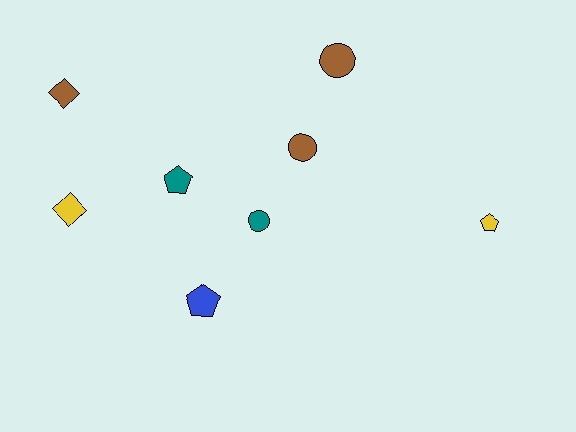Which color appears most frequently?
Brown, with 3 objects.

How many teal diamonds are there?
There are no teal diamonds.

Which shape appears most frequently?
Circle, with 3 objects.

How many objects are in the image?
There are 8 objects.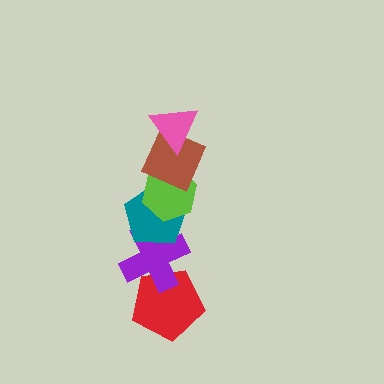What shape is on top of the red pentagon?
The purple cross is on top of the red pentagon.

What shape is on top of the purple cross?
The teal pentagon is on top of the purple cross.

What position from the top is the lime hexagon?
The lime hexagon is 3rd from the top.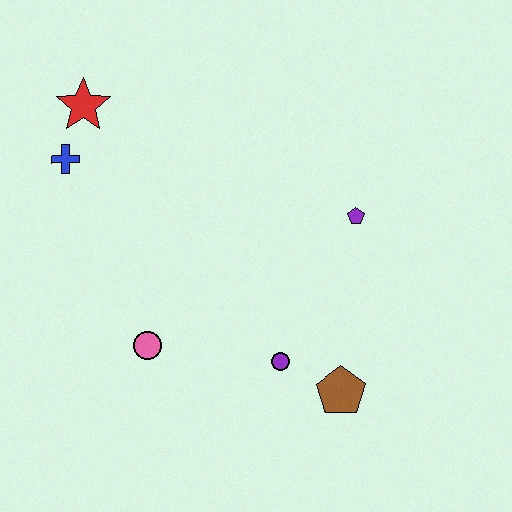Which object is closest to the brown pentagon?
The purple circle is closest to the brown pentagon.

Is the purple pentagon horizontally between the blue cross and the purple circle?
No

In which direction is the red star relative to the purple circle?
The red star is above the purple circle.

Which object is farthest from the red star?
The brown pentagon is farthest from the red star.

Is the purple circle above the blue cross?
No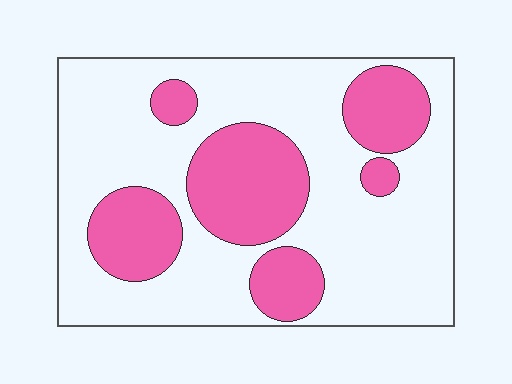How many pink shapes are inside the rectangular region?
6.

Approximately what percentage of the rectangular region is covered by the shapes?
Approximately 30%.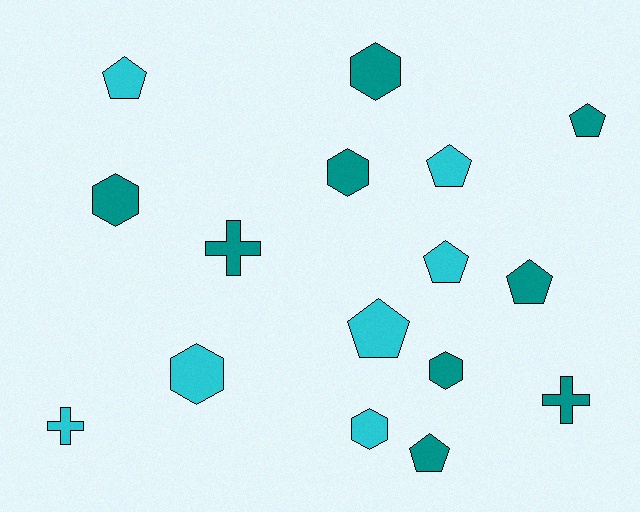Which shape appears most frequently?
Pentagon, with 7 objects.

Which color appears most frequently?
Teal, with 9 objects.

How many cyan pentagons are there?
There are 4 cyan pentagons.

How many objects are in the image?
There are 16 objects.